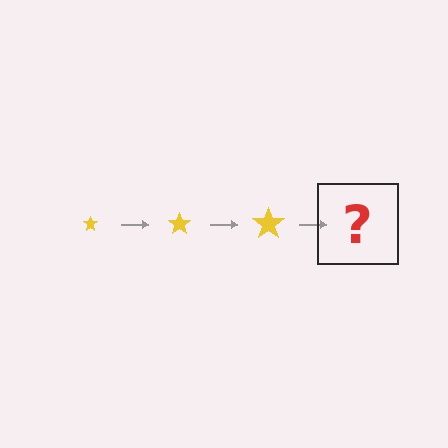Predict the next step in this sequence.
The next step is a yellow star, larger than the previous one.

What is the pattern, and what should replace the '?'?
The pattern is that the star gets progressively larger each step. The '?' should be a yellow star, larger than the previous one.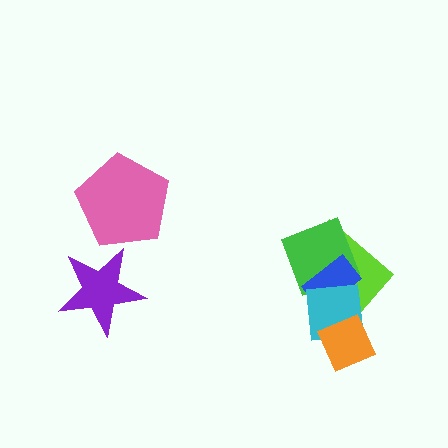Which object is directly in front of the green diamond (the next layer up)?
The blue rectangle is directly in front of the green diamond.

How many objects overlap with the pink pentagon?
0 objects overlap with the pink pentagon.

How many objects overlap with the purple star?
0 objects overlap with the purple star.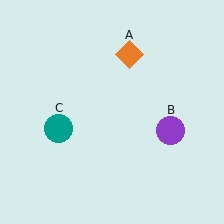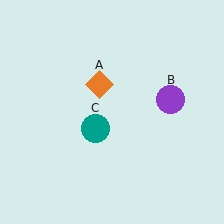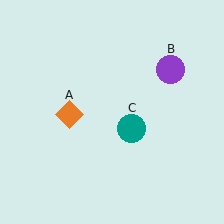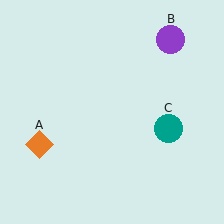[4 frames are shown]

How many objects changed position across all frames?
3 objects changed position: orange diamond (object A), purple circle (object B), teal circle (object C).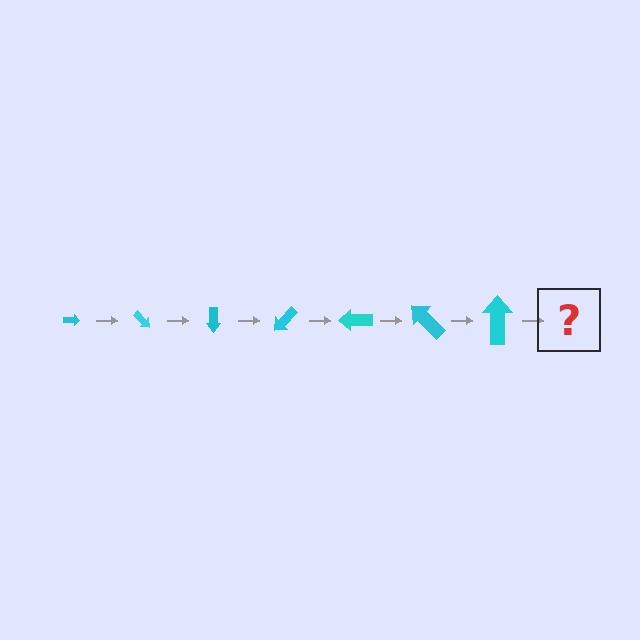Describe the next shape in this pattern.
It should be an arrow, larger than the previous one and rotated 315 degrees from the start.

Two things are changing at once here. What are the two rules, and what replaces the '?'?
The two rules are that the arrow grows larger each step and it rotates 45 degrees each step. The '?' should be an arrow, larger than the previous one and rotated 315 degrees from the start.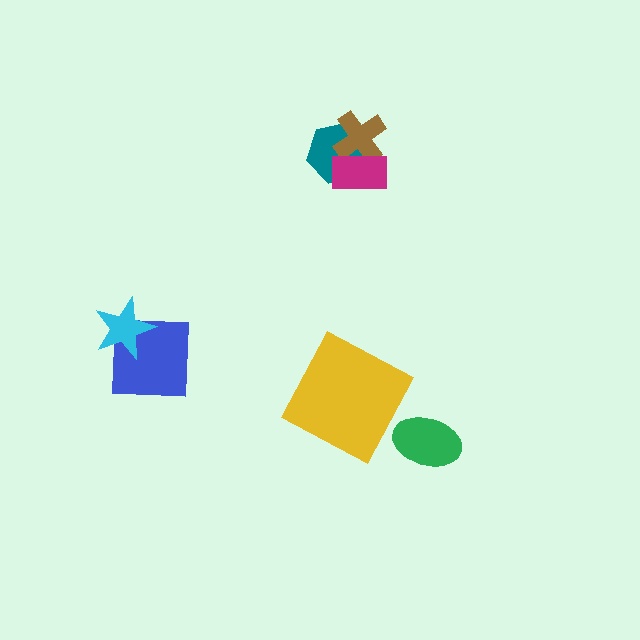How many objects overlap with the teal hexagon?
2 objects overlap with the teal hexagon.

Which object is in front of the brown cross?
The magenta rectangle is in front of the brown cross.